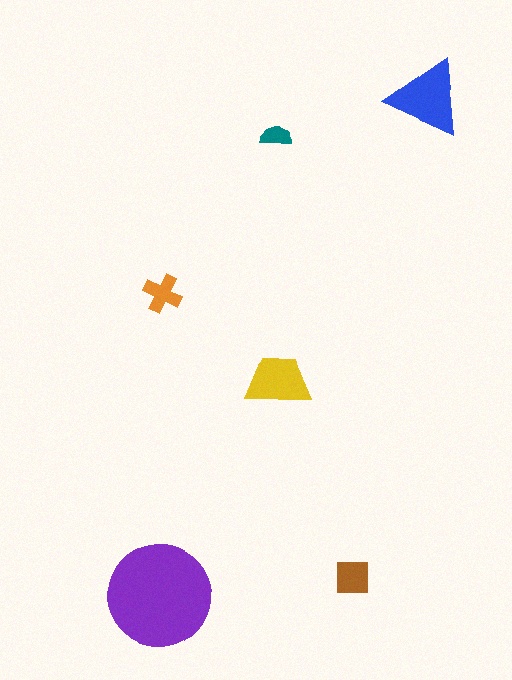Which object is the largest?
The purple circle.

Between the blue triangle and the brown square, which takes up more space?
The blue triangle.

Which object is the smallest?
The teal semicircle.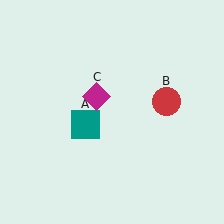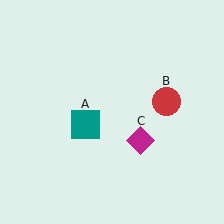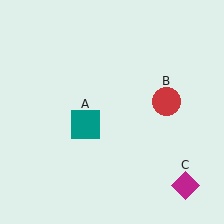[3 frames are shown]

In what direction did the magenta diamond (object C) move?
The magenta diamond (object C) moved down and to the right.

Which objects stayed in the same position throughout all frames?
Teal square (object A) and red circle (object B) remained stationary.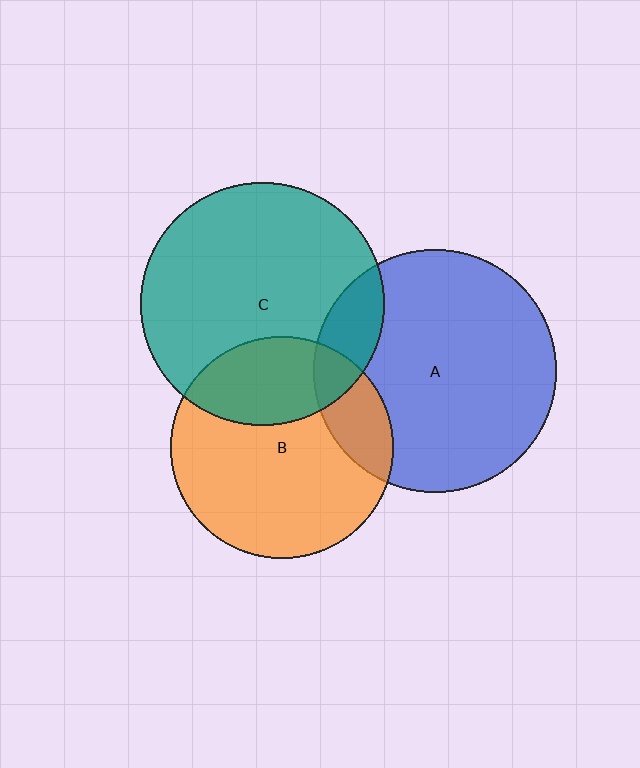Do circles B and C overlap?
Yes.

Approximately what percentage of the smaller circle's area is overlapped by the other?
Approximately 30%.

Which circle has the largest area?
Circle A (blue).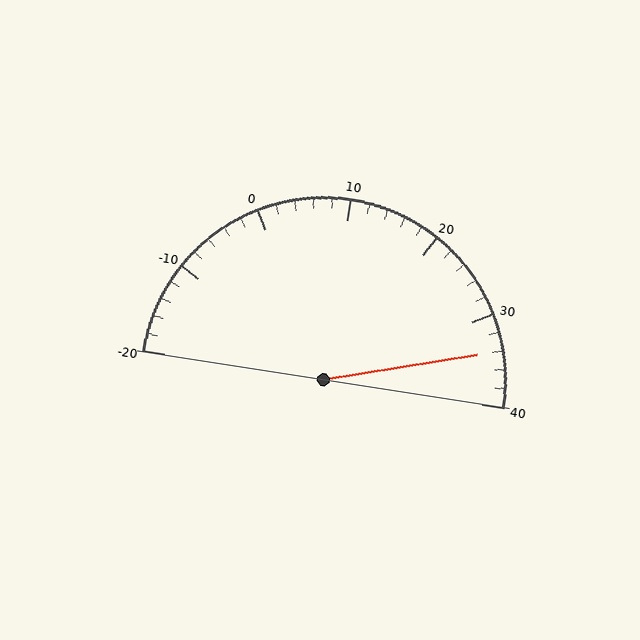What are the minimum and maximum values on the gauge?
The gauge ranges from -20 to 40.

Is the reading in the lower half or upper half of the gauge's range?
The reading is in the upper half of the range (-20 to 40).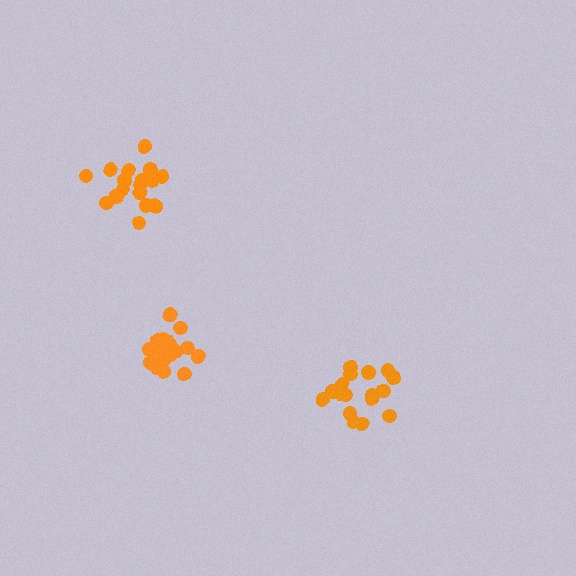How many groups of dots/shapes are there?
There are 3 groups.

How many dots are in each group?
Group 1: 18 dots, Group 2: 17 dots, Group 3: 21 dots (56 total).